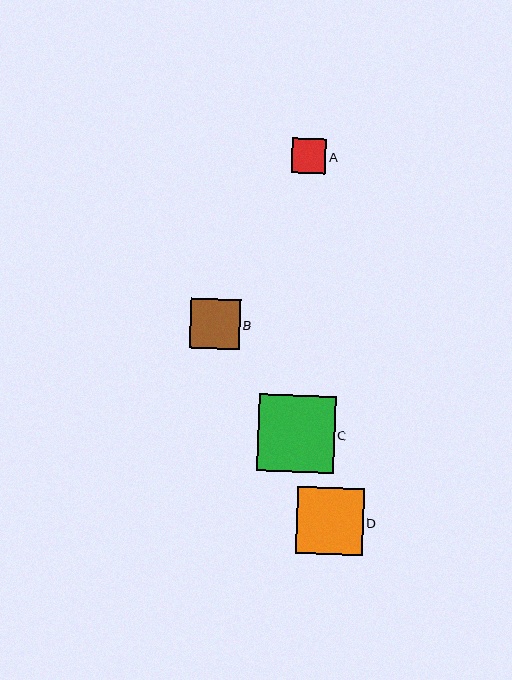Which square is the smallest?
Square A is the smallest with a size of approximately 34 pixels.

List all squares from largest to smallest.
From largest to smallest: C, D, B, A.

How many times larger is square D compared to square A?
Square D is approximately 1.9 times the size of square A.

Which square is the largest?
Square C is the largest with a size of approximately 77 pixels.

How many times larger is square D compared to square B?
Square D is approximately 1.3 times the size of square B.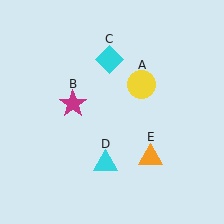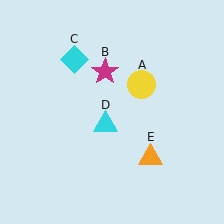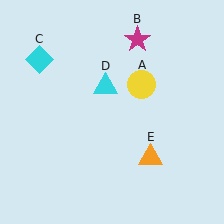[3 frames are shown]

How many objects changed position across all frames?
3 objects changed position: magenta star (object B), cyan diamond (object C), cyan triangle (object D).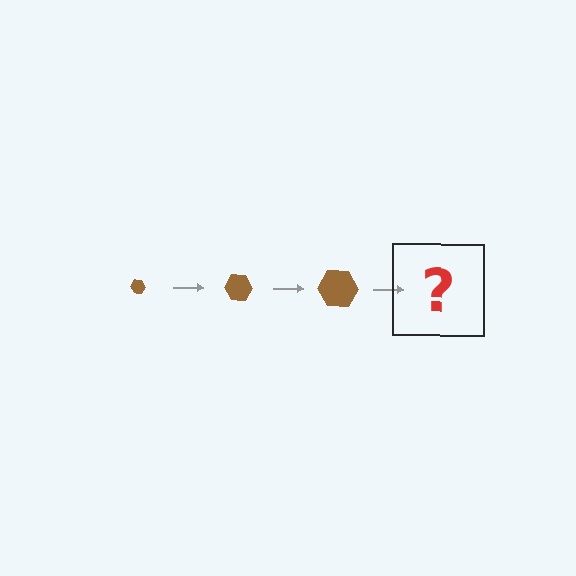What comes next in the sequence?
The next element should be a brown hexagon, larger than the previous one.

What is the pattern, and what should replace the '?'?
The pattern is that the hexagon gets progressively larger each step. The '?' should be a brown hexagon, larger than the previous one.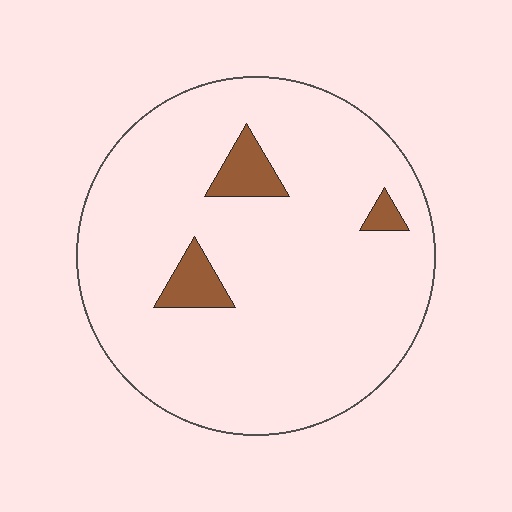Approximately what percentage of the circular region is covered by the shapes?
Approximately 5%.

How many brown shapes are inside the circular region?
3.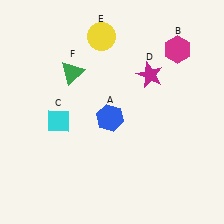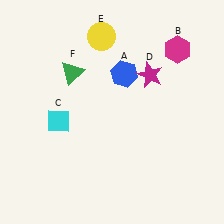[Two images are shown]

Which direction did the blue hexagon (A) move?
The blue hexagon (A) moved up.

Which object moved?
The blue hexagon (A) moved up.